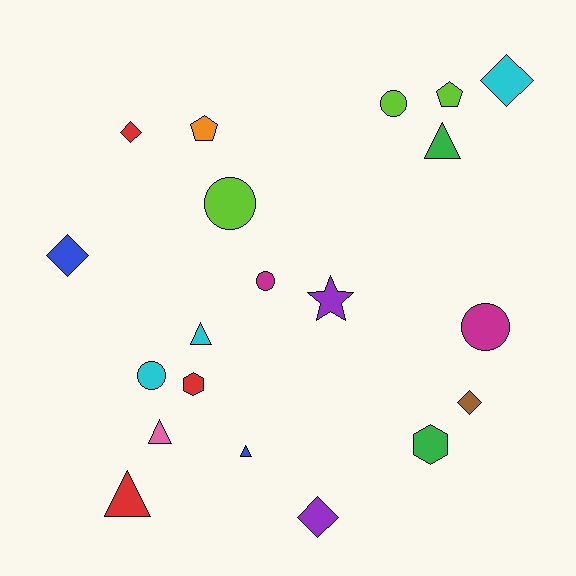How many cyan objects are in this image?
There are 3 cyan objects.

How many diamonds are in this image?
There are 5 diamonds.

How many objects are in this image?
There are 20 objects.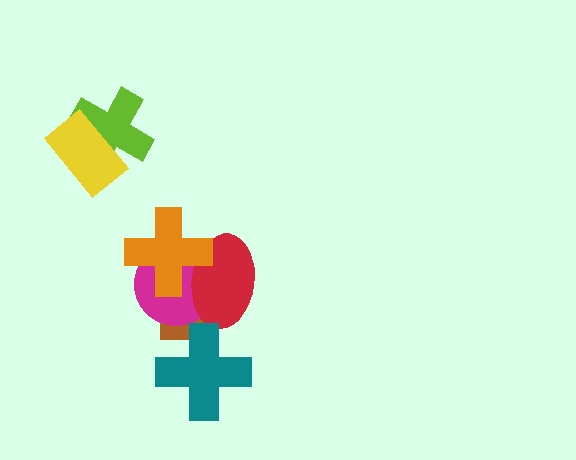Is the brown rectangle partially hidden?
Yes, it is partially covered by another shape.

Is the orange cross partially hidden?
No, no other shape covers it.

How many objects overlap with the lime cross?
1 object overlaps with the lime cross.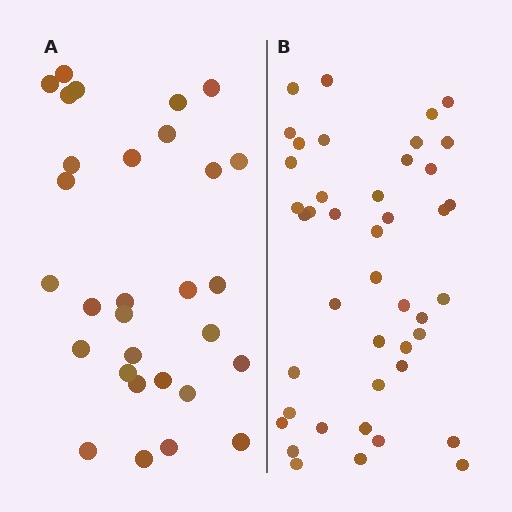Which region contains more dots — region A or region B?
Region B (the right region) has more dots.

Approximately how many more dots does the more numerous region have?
Region B has approximately 15 more dots than region A.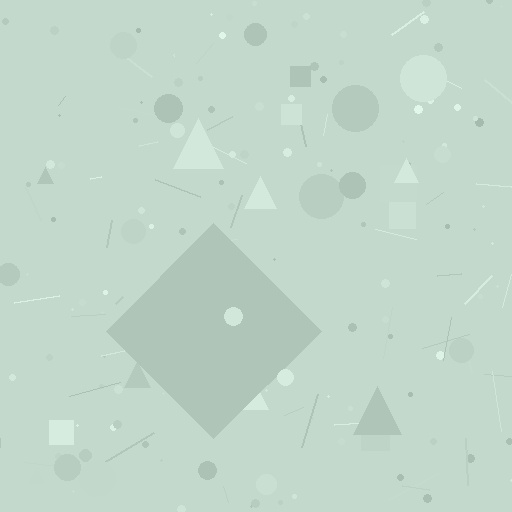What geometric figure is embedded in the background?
A diamond is embedded in the background.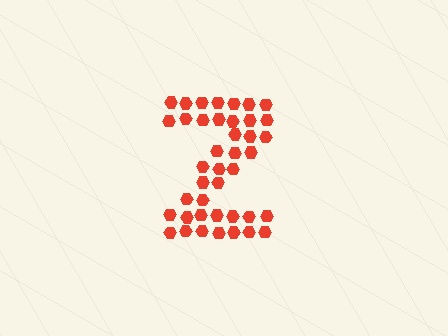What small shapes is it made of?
It is made of small hexagons.